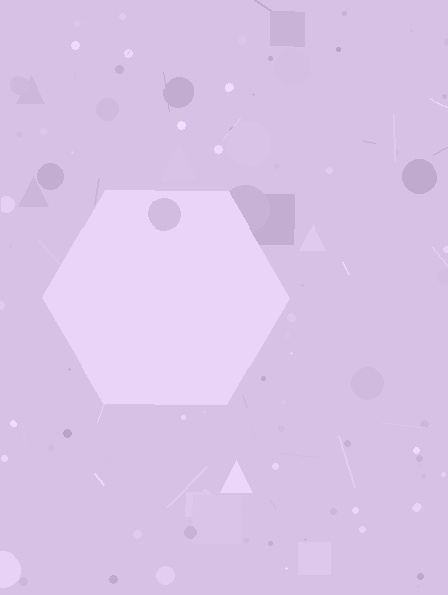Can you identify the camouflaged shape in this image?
The camouflaged shape is a hexagon.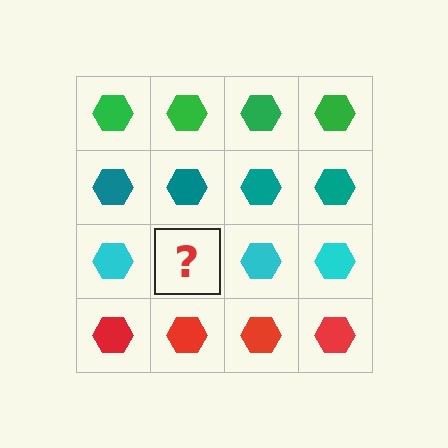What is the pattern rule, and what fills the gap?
The rule is that each row has a consistent color. The gap should be filled with a cyan hexagon.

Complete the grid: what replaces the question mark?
The question mark should be replaced with a cyan hexagon.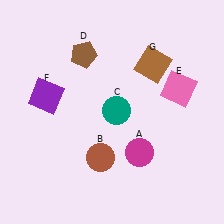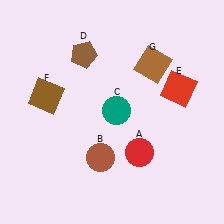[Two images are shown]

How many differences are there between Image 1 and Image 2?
There are 3 differences between the two images.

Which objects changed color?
A changed from magenta to red. E changed from pink to red. F changed from purple to brown.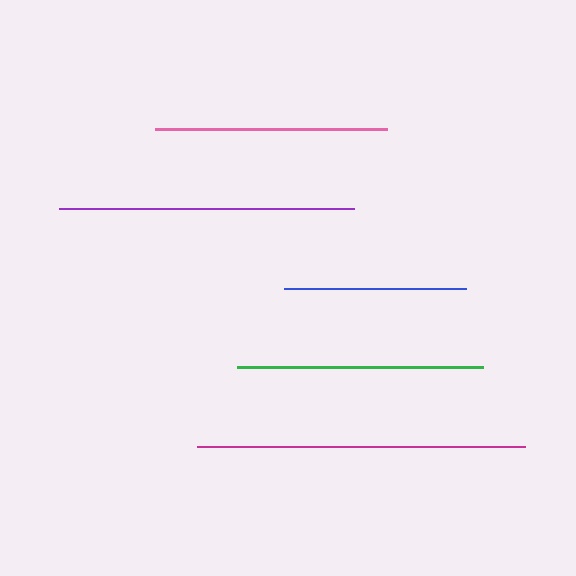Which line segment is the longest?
The magenta line is the longest at approximately 328 pixels.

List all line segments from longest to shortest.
From longest to shortest: magenta, purple, green, pink, blue.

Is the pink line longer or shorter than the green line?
The green line is longer than the pink line.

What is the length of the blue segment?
The blue segment is approximately 183 pixels long.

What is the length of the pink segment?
The pink segment is approximately 232 pixels long.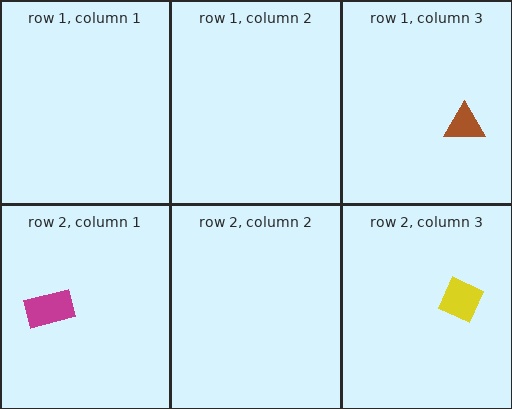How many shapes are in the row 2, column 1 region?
1.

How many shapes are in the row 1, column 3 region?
1.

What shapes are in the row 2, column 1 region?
The magenta rectangle.